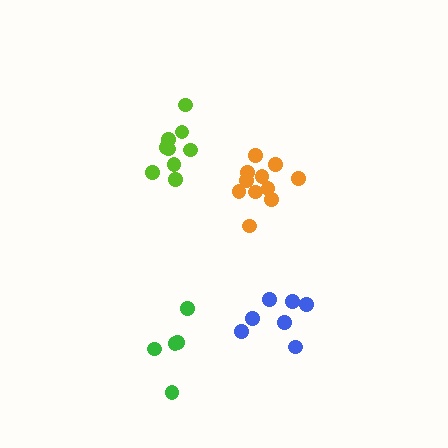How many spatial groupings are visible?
There are 4 spatial groupings.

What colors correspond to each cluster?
The clusters are colored: lime, orange, green, blue.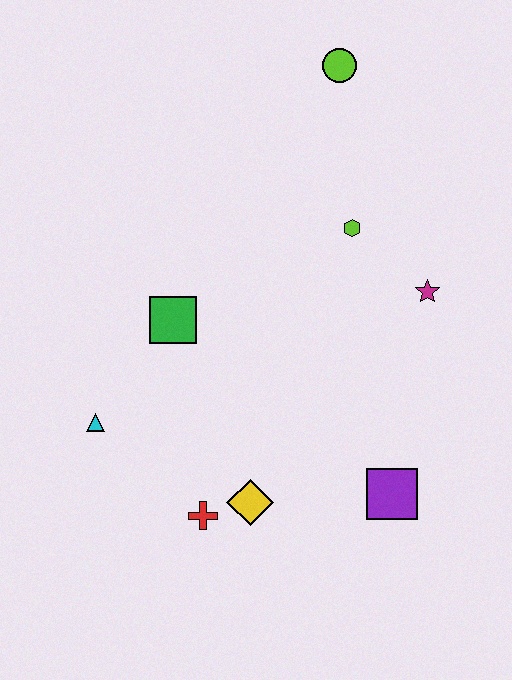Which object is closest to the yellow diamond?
The red cross is closest to the yellow diamond.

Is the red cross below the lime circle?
Yes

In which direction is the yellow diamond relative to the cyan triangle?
The yellow diamond is to the right of the cyan triangle.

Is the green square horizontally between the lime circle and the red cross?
No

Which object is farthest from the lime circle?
The red cross is farthest from the lime circle.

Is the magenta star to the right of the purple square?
Yes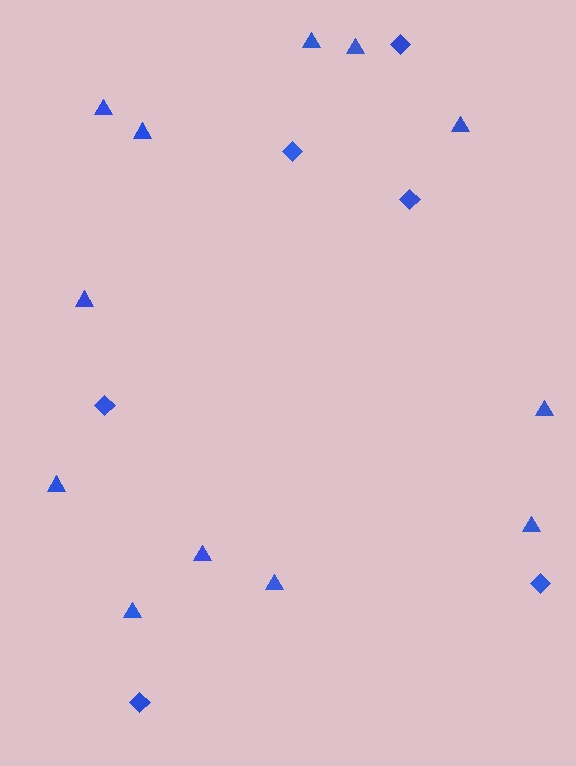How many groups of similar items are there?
There are 2 groups: one group of diamonds (6) and one group of triangles (12).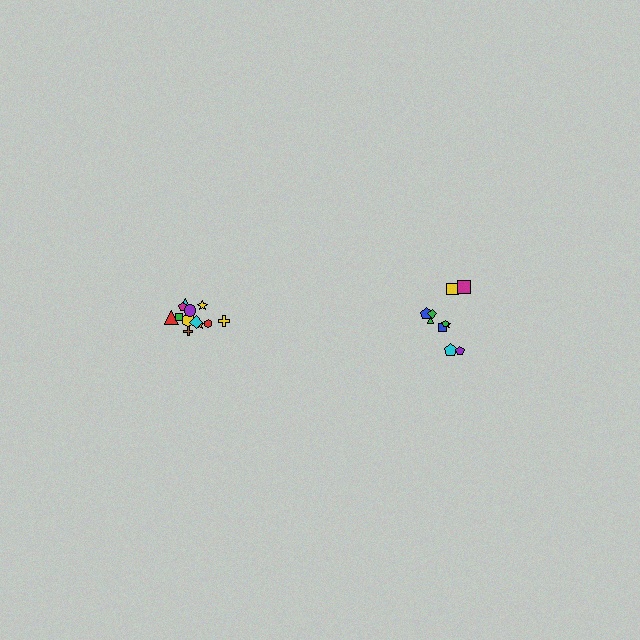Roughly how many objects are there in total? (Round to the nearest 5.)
Roughly 20 objects in total.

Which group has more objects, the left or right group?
The left group.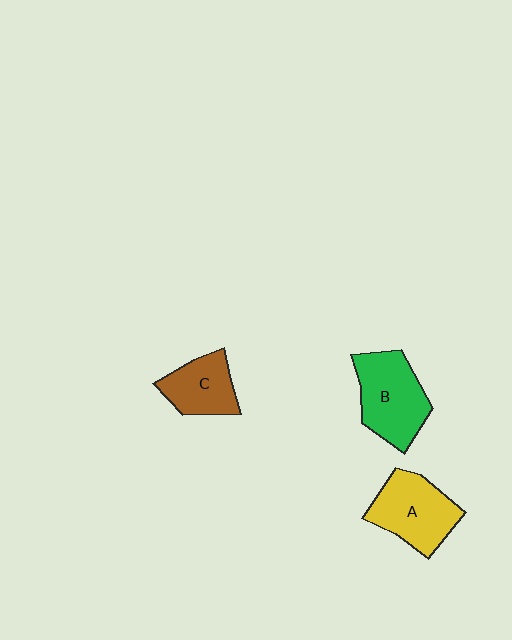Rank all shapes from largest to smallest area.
From largest to smallest: B (green), A (yellow), C (brown).